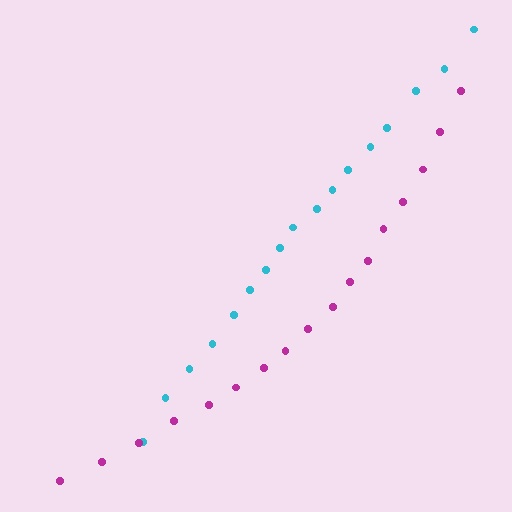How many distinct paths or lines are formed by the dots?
There are 2 distinct paths.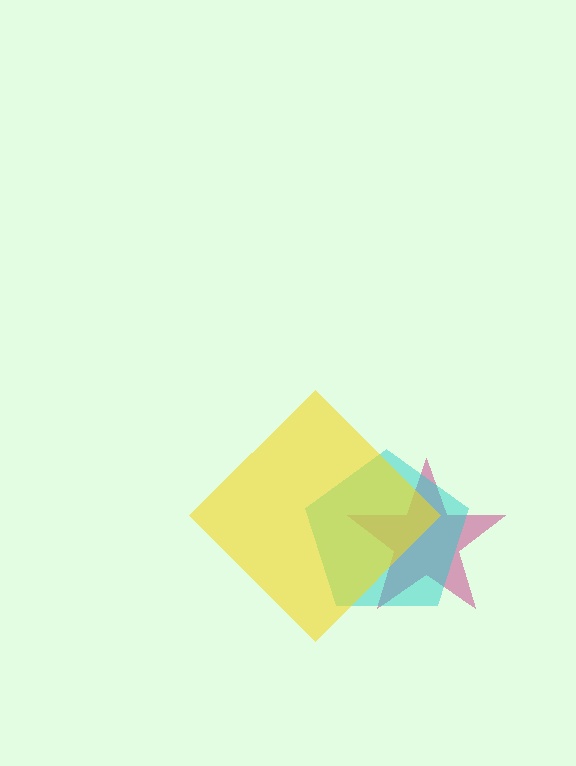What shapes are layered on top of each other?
The layered shapes are: a magenta star, a cyan pentagon, a yellow diamond.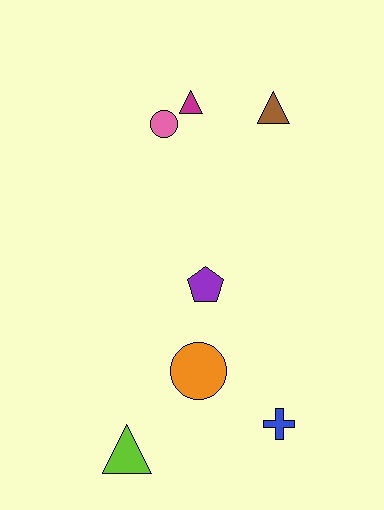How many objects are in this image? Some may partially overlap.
There are 7 objects.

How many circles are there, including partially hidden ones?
There are 2 circles.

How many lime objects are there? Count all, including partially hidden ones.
There is 1 lime object.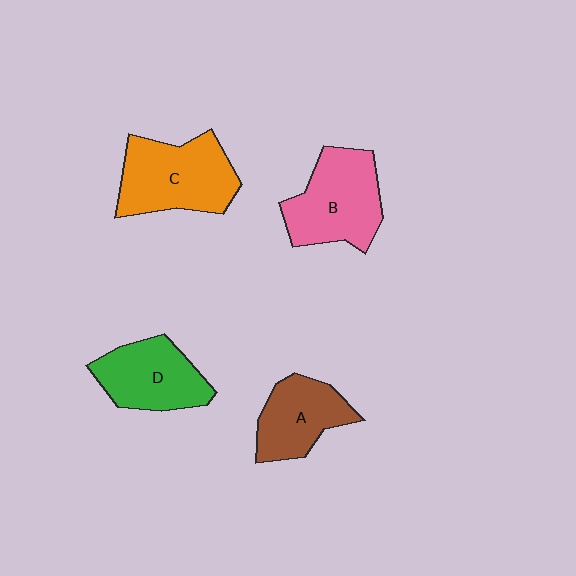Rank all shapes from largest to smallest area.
From largest to smallest: C (orange), B (pink), D (green), A (brown).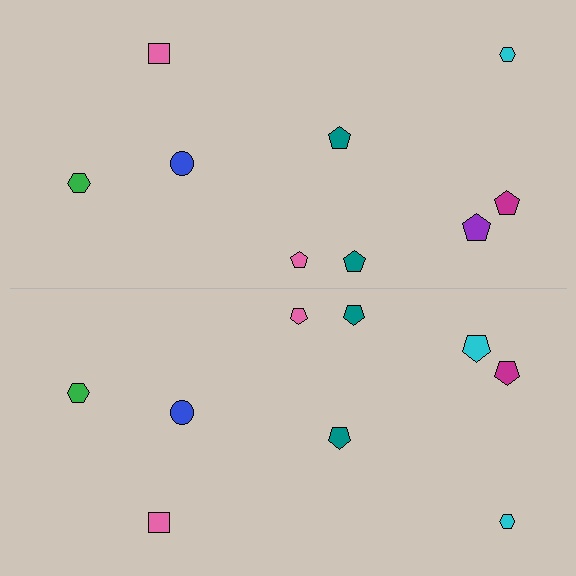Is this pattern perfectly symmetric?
No, the pattern is not perfectly symmetric. The cyan pentagon on the bottom side breaks the symmetry — its mirror counterpart is purple.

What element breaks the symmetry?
The cyan pentagon on the bottom side breaks the symmetry — its mirror counterpart is purple.